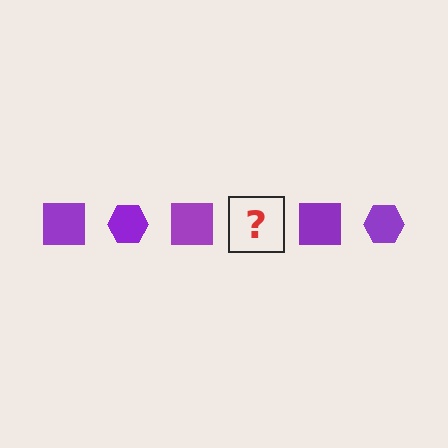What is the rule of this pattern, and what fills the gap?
The rule is that the pattern cycles through square, hexagon shapes in purple. The gap should be filled with a purple hexagon.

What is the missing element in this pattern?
The missing element is a purple hexagon.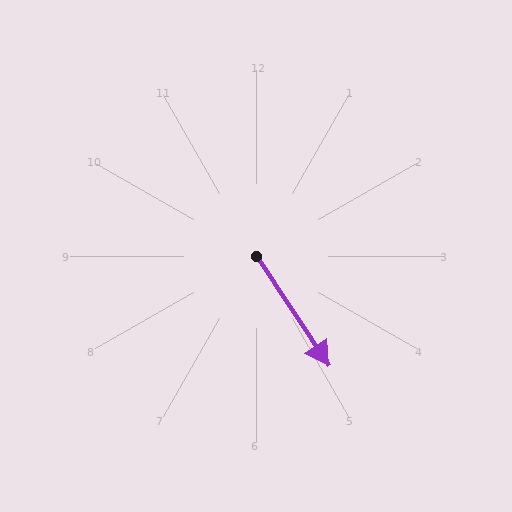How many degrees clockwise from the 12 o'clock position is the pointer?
Approximately 147 degrees.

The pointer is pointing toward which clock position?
Roughly 5 o'clock.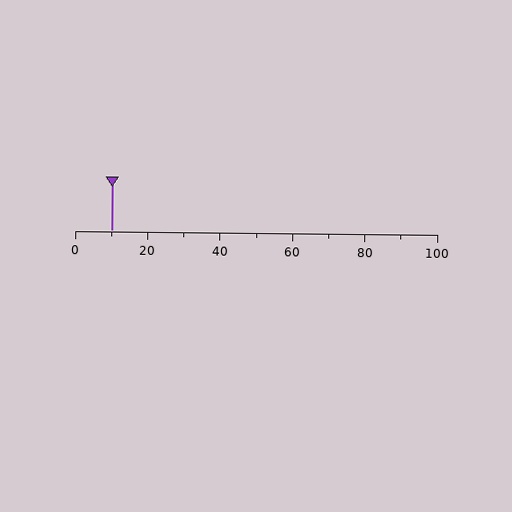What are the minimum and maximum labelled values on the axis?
The axis runs from 0 to 100.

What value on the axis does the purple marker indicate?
The marker indicates approximately 10.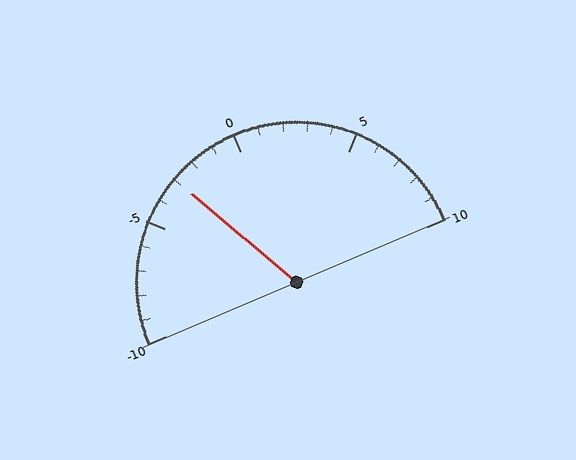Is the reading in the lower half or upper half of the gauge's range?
The reading is in the lower half of the range (-10 to 10).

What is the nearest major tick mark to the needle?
The nearest major tick mark is -5.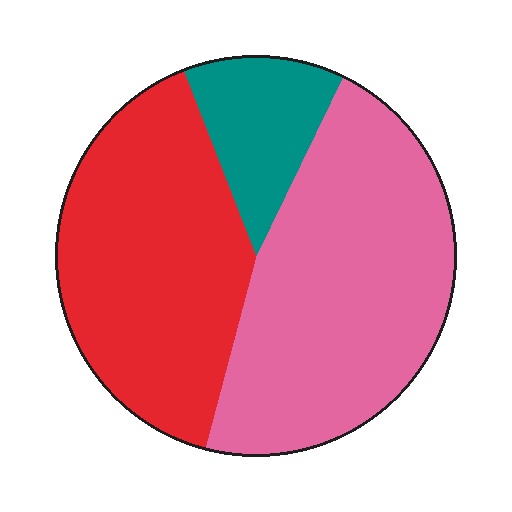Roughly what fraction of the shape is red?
Red covers roughly 40% of the shape.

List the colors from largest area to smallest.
From largest to smallest: pink, red, teal.